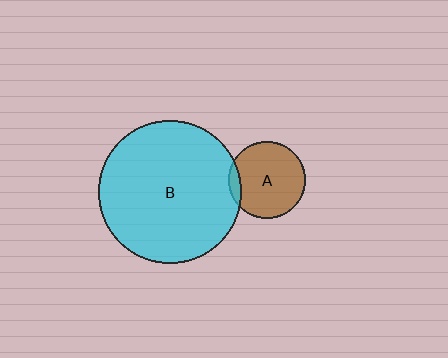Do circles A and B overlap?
Yes.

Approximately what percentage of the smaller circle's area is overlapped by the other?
Approximately 10%.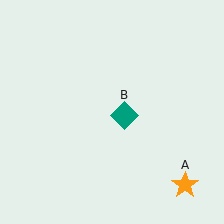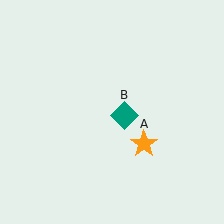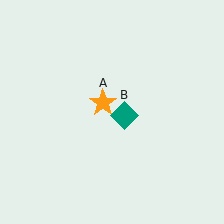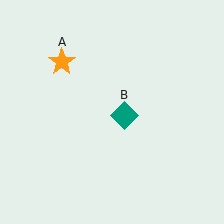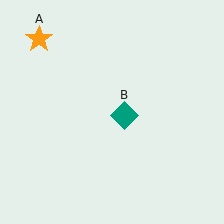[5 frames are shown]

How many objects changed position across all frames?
1 object changed position: orange star (object A).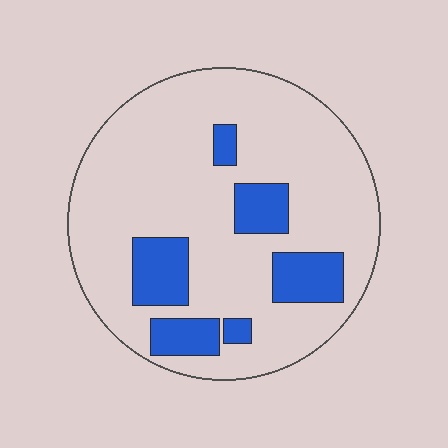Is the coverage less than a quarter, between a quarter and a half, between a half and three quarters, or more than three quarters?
Less than a quarter.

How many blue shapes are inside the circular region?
6.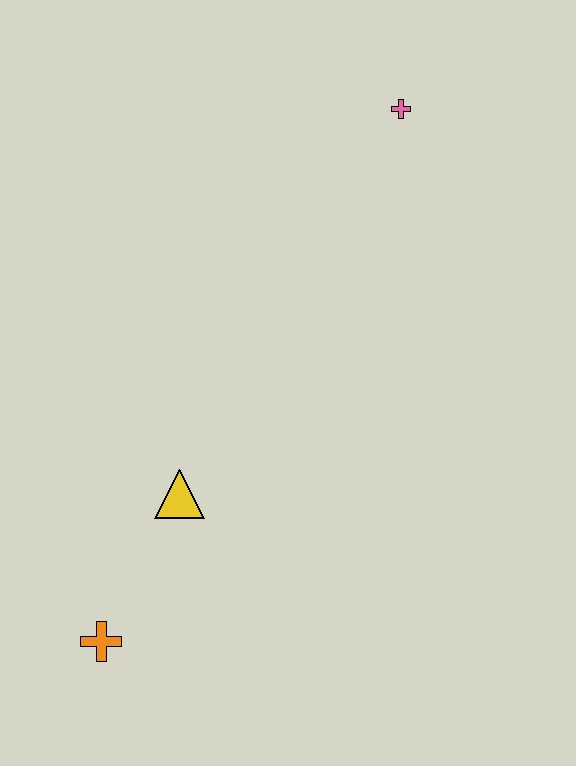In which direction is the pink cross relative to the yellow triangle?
The pink cross is above the yellow triangle.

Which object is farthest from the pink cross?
The orange cross is farthest from the pink cross.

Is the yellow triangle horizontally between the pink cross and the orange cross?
Yes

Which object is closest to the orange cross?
The yellow triangle is closest to the orange cross.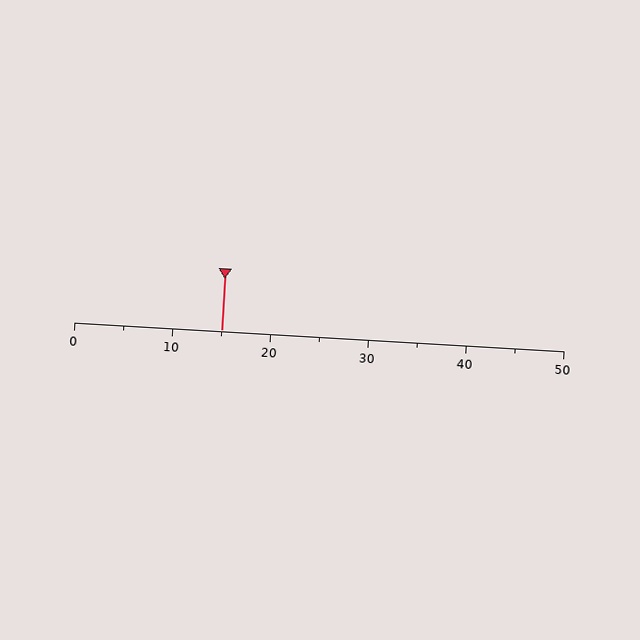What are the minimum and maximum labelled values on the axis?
The axis runs from 0 to 50.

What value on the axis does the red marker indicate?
The marker indicates approximately 15.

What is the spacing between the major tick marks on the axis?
The major ticks are spaced 10 apart.